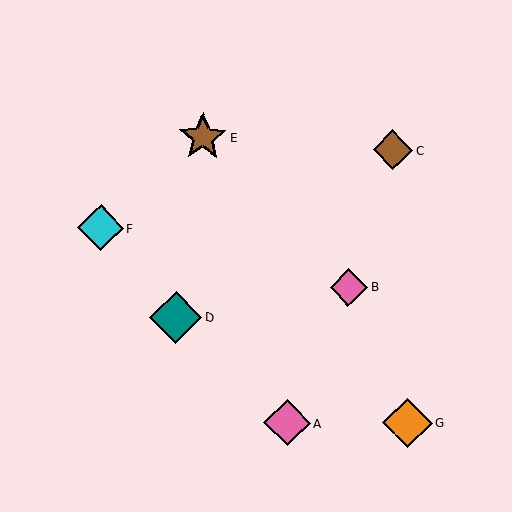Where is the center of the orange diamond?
The center of the orange diamond is at (408, 423).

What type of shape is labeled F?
Shape F is a cyan diamond.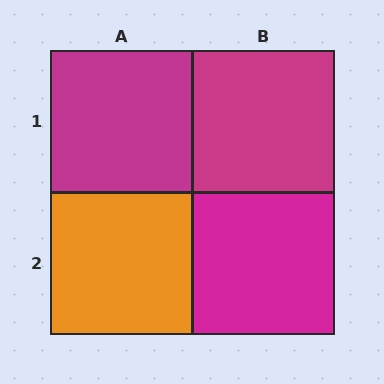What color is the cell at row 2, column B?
Magenta.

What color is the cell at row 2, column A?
Orange.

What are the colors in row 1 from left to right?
Magenta, magenta.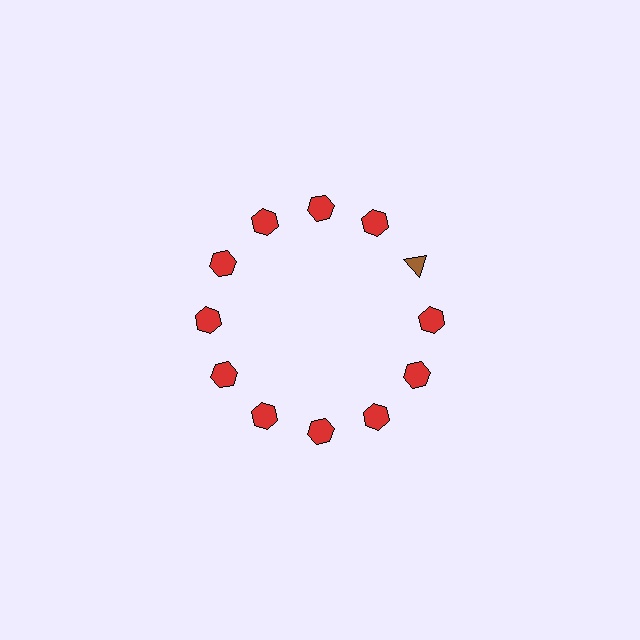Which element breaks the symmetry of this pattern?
The brown triangle at roughly the 2 o'clock position breaks the symmetry. All other shapes are red hexagons.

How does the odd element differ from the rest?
It differs in both color (brown instead of red) and shape (triangle instead of hexagon).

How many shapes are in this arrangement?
There are 12 shapes arranged in a ring pattern.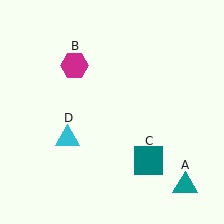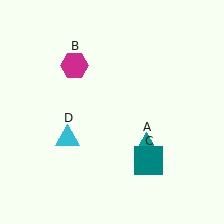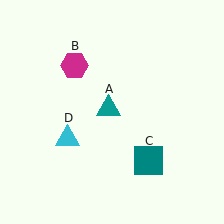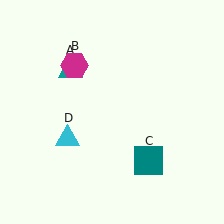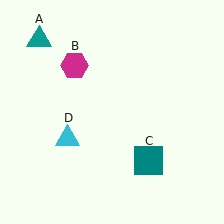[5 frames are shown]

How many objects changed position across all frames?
1 object changed position: teal triangle (object A).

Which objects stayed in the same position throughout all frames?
Magenta hexagon (object B) and teal square (object C) and cyan triangle (object D) remained stationary.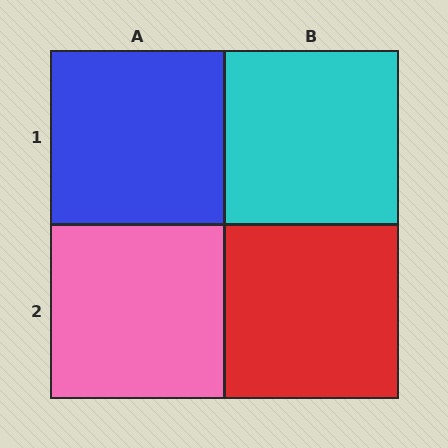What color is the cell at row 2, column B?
Red.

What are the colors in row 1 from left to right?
Blue, cyan.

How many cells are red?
1 cell is red.